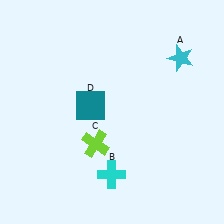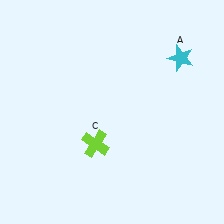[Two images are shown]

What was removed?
The teal square (D), the cyan cross (B) were removed in Image 2.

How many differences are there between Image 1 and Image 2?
There are 2 differences between the two images.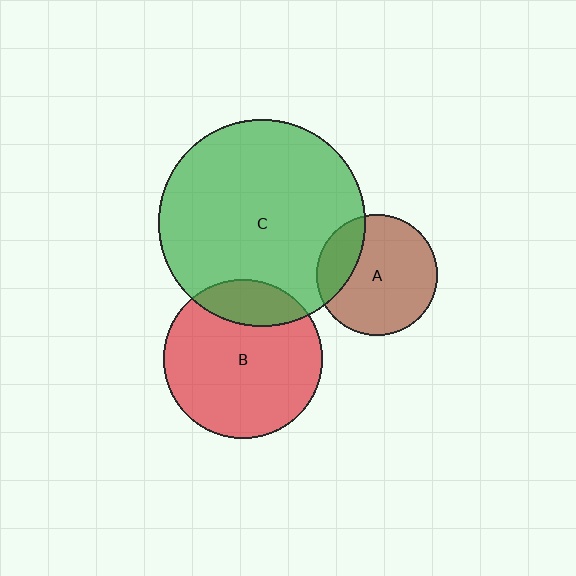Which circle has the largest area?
Circle C (green).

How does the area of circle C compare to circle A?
Approximately 2.9 times.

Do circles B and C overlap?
Yes.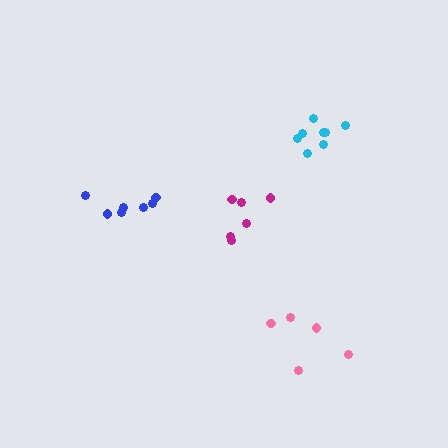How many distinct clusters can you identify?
There are 4 distinct clusters.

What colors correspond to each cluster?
The clusters are colored: cyan, magenta, pink, blue.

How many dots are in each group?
Group 1: 8 dots, Group 2: 6 dots, Group 3: 5 dots, Group 4: 7 dots (26 total).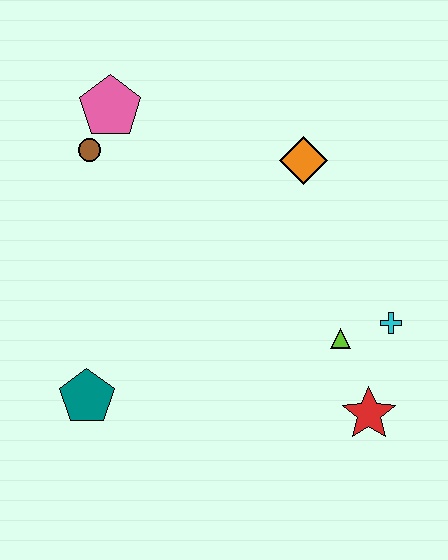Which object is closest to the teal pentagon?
The brown circle is closest to the teal pentagon.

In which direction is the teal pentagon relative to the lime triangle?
The teal pentagon is to the left of the lime triangle.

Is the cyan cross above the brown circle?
No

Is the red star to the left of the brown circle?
No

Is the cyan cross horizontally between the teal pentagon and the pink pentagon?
No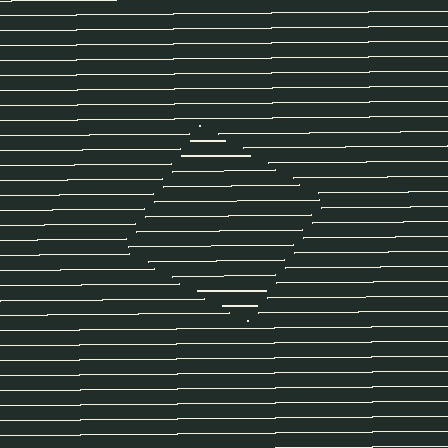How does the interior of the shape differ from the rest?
The interior of the shape contains the same grating, shifted by half a period — the contour is defined by the phase discontinuity where line-ends from the inner and outer gratings abut.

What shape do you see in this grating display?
An illusory square. The interior of the shape contains the same grating, shifted by half a period — the contour is defined by the phase discontinuity where line-ends from the inner and outer gratings abut.